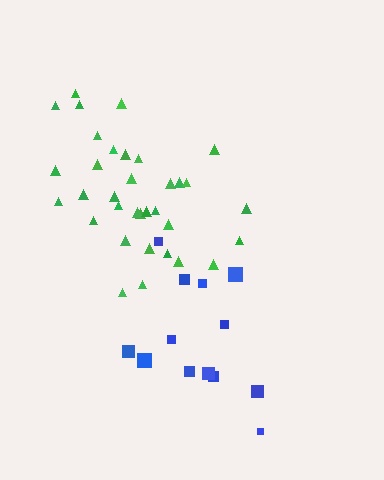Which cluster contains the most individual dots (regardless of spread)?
Green (34).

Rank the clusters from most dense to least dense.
green, blue.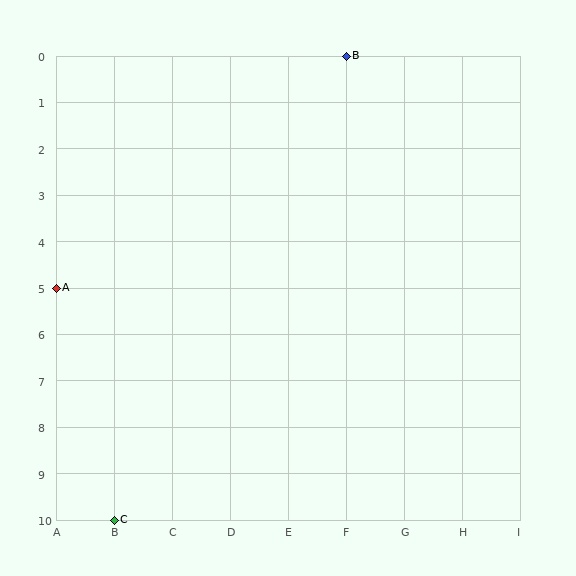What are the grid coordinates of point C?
Point C is at grid coordinates (B, 10).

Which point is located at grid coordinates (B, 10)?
Point C is at (B, 10).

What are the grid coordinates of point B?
Point B is at grid coordinates (F, 0).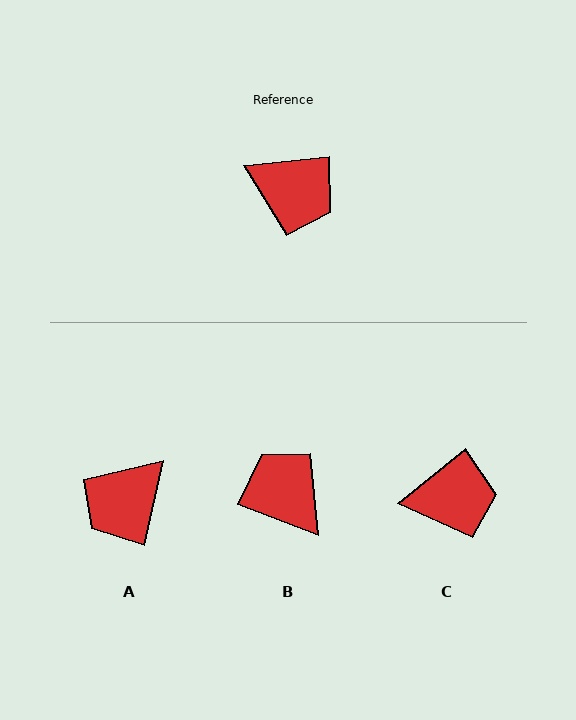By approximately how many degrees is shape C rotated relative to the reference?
Approximately 33 degrees counter-clockwise.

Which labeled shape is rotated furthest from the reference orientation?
B, about 154 degrees away.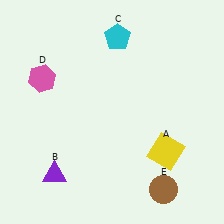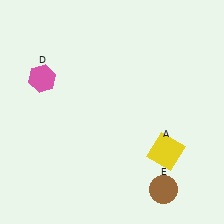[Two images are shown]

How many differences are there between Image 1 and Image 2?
There are 2 differences between the two images.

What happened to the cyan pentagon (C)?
The cyan pentagon (C) was removed in Image 2. It was in the top-right area of Image 1.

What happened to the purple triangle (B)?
The purple triangle (B) was removed in Image 2. It was in the bottom-left area of Image 1.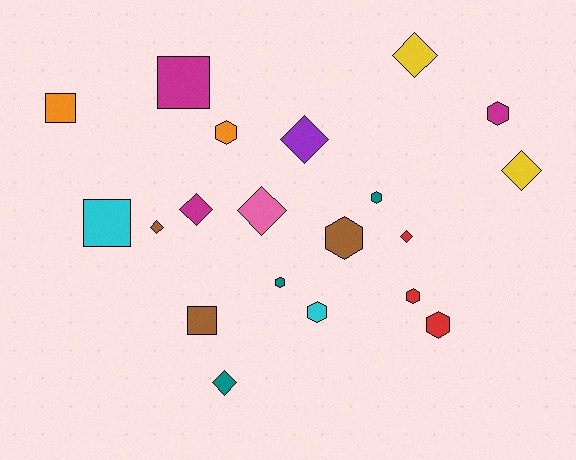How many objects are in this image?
There are 20 objects.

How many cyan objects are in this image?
There are 2 cyan objects.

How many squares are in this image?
There are 4 squares.